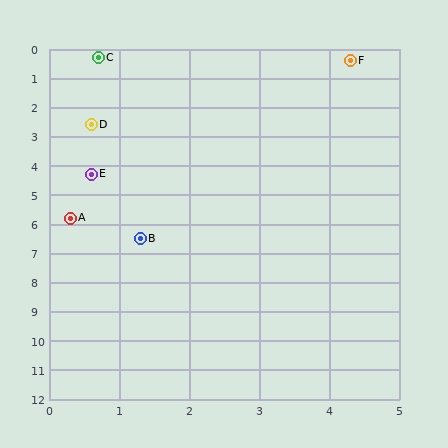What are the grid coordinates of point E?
Point E is at approximately (0.6, 4.3).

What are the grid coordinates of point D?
Point D is at approximately (0.6, 2.6).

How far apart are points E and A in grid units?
Points E and A are about 1.5 grid units apart.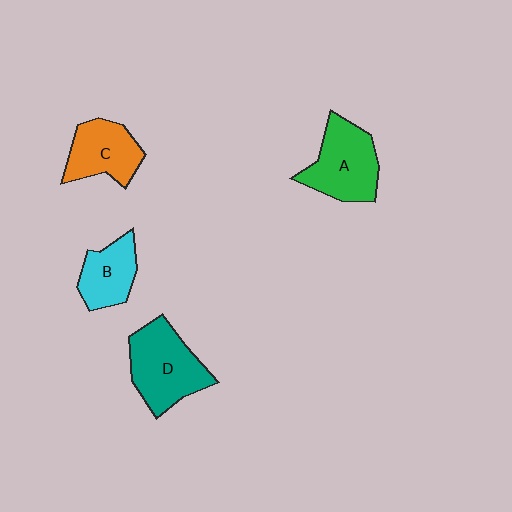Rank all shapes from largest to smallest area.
From largest to smallest: D (teal), A (green), C (orange), B (cyan).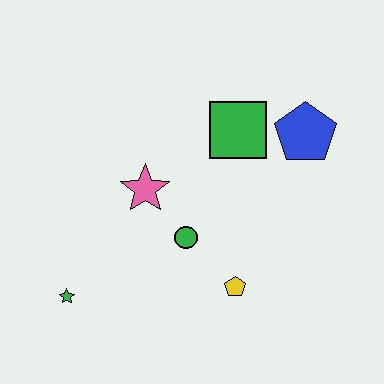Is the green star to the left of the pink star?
Yes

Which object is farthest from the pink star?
The blue pentagon is farthest from the pink star.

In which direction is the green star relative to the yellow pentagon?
The green star is to the left of the yellow pentagon.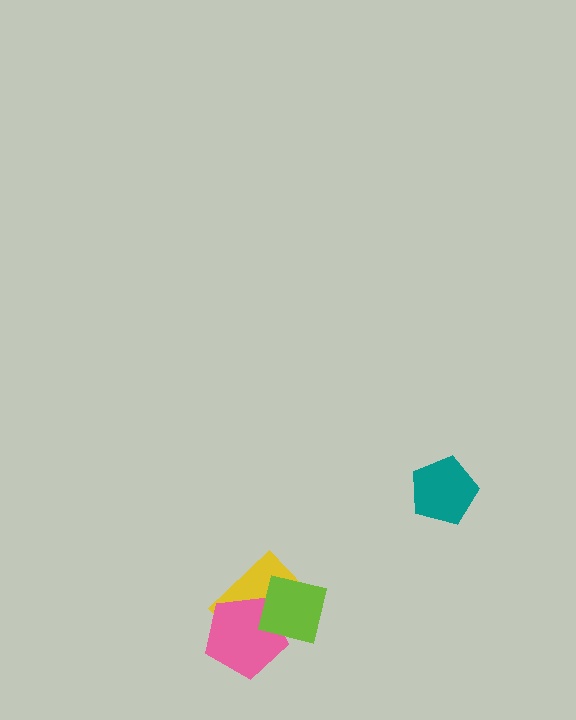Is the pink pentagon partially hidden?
Yes, it is partially covered by another shape.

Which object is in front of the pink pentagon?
The lime square is in front of the pink pentagon.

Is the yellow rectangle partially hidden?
Yes, it is partially covered by another shape.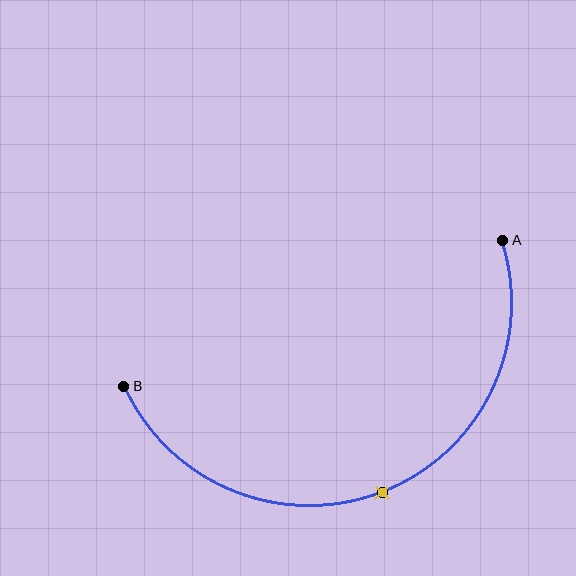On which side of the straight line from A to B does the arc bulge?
The arc bulges below the straight line connecting A and B.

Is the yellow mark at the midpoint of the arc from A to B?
Yes. The yellow mark lies on the arc at equal arc-length from both A and B — it is the arc midpoint.